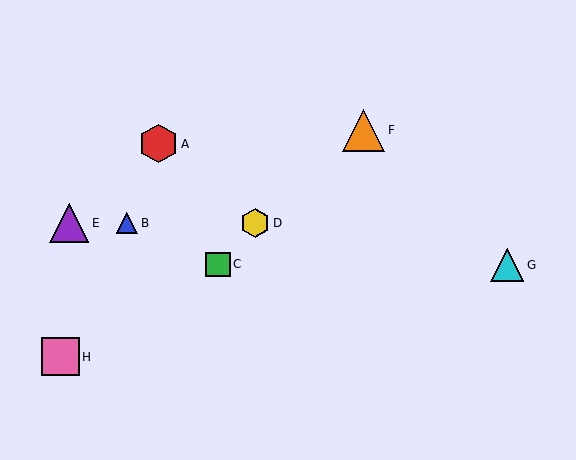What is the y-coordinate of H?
Object H is at y≈357.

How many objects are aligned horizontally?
3 objects (B, D, E) are aligned horizontally.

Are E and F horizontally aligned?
No, E is at y≈223 and F is at y≈130.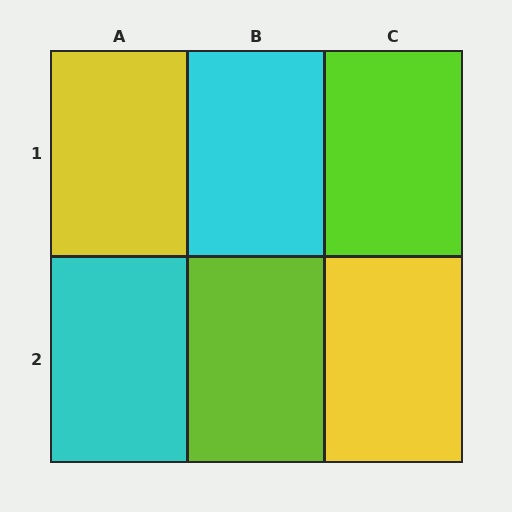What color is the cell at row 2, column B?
Lime.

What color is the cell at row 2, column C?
Yellow.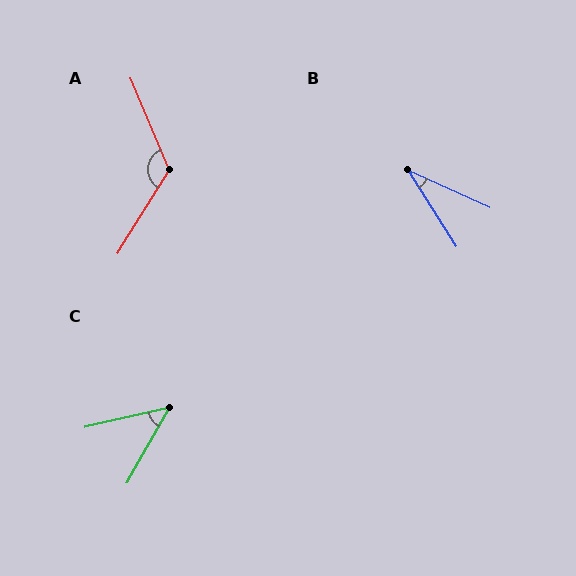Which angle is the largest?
A, at approximately 125 degrees.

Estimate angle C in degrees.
Approximately 48 degrees.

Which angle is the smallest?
B, at approximately 34 degrees.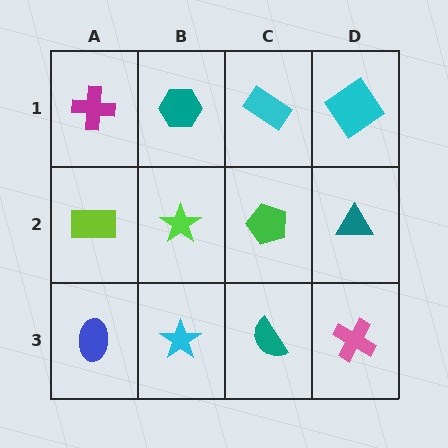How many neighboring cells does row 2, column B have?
4.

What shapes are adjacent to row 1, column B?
A lime star (row 2, column B), a magenta cross (row 1, column A), a cyan rectangle (row 1, column C).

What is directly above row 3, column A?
A lime rectangle.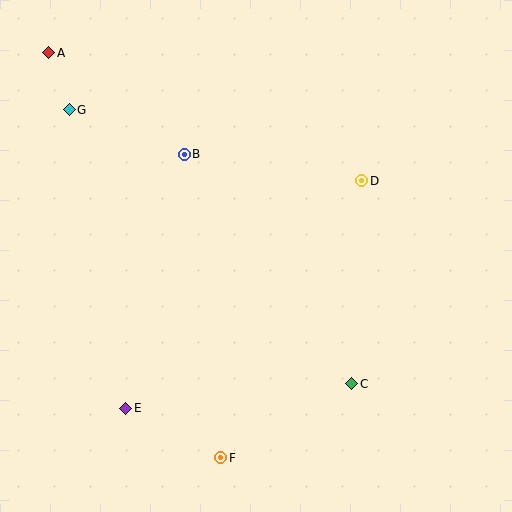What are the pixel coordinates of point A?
Point A is at (49, 53).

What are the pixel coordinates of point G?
Point G is at (69, 110).